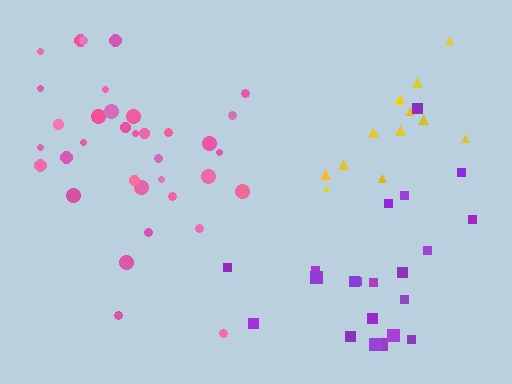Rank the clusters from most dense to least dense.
pink, yellow, purple.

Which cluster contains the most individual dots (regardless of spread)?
Pink (35).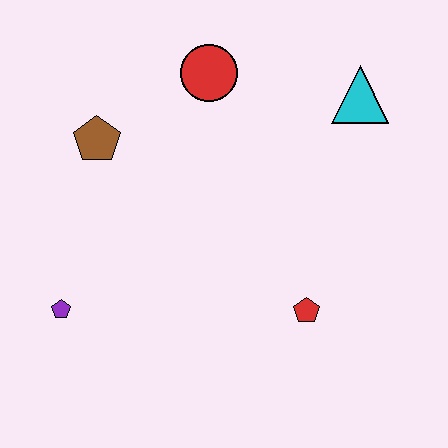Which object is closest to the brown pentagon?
The red circle is closest to the brown pentagon.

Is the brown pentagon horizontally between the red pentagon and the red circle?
No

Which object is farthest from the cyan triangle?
The purple pentagon is farthest from the cyan triangle.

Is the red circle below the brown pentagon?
No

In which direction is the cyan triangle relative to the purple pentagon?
The cyan triangle is to the right of the purple pentagon.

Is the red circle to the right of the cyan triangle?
No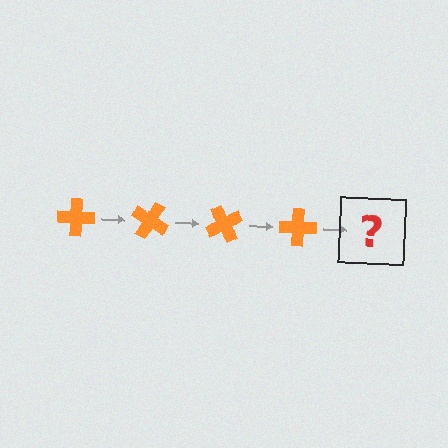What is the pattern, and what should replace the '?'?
The pattern is that the cross rotates 30 degrees each step. The '?' should be an orange cross rotated 120 degrees.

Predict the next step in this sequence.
The next step is an orange cross rotated 120 degrees.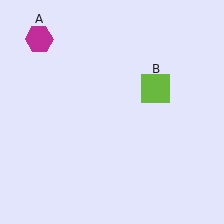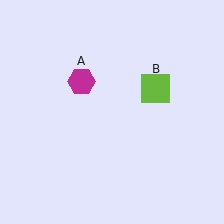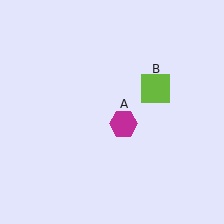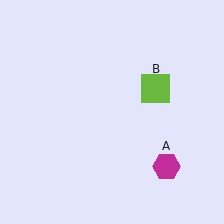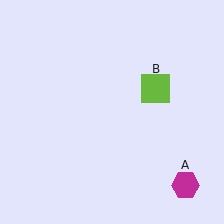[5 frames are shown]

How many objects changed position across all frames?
1 object changed position: magenta hexagon (object A).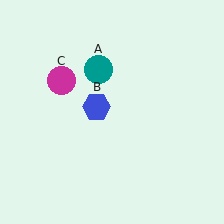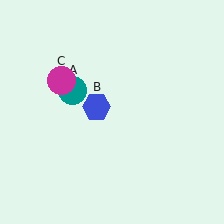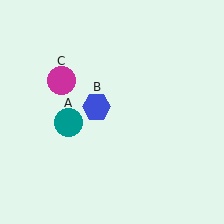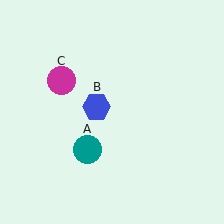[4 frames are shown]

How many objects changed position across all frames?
1 object changed position: teal circle (object A).